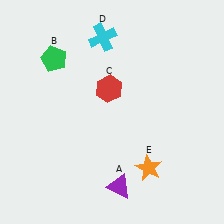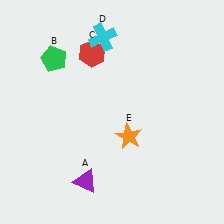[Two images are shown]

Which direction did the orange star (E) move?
The orange star (E) moved up.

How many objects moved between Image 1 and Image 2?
3 objects moved between the two images.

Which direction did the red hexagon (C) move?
The red hexagon (C) moved up.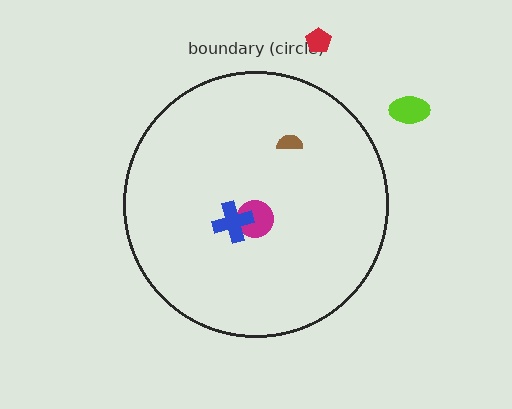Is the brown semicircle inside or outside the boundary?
Inside.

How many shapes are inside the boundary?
3 inside, 2 outside.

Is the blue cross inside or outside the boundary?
Inside.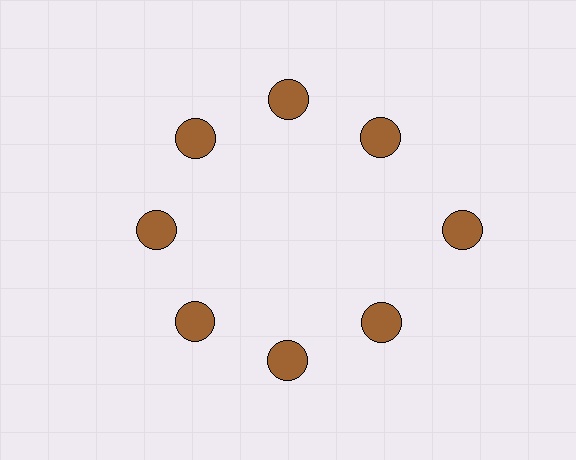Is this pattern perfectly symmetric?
No. The 8 brown circles are arranged in a ring, but one element near the 3 o'clock position is pushed outward from the center, breaking the 8-fold rotational symmetry.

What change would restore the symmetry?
The symmetry would be restored by moving it inward, back onto the ring so that all 8 circles sit at equal angles and equal distance from the center.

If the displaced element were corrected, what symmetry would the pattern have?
It would have 8-fold rotational symmetry — the pattern would map onto itself every 45 degrees.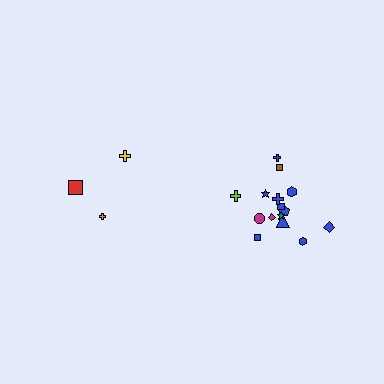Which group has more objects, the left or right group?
The right group.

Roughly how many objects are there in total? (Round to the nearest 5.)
Roughly 20 objects in total.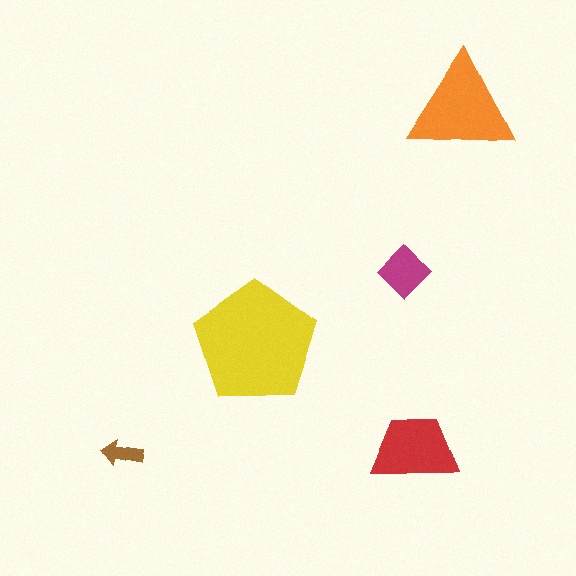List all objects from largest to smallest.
The yellow pentagon, the orange triangle, the red trapezoid, the magenta diamond, the brown arrow.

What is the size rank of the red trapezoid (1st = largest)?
3rd.